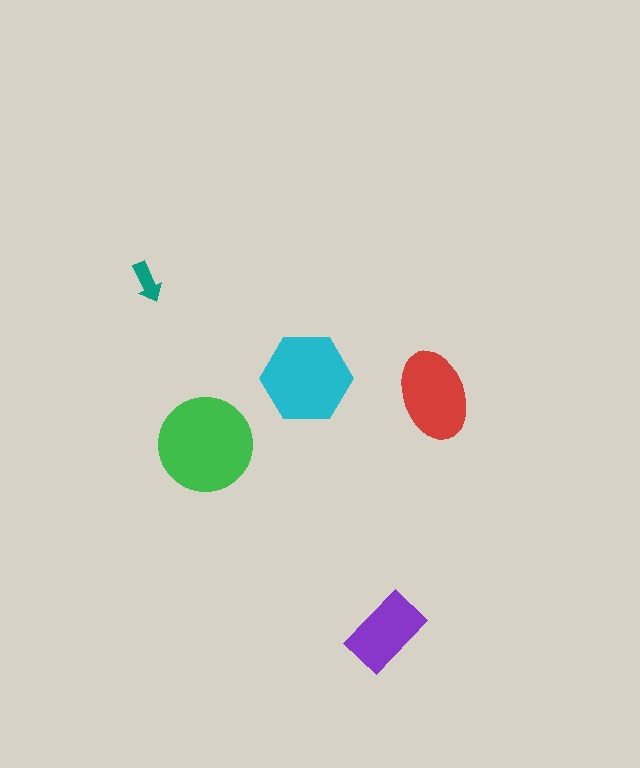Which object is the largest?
The green circle.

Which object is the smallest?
The teal arrow.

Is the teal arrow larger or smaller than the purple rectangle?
Smaller.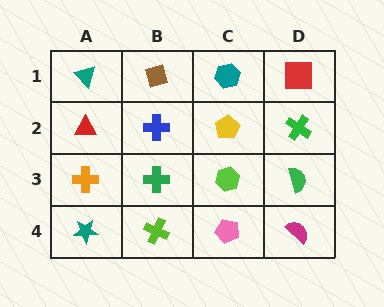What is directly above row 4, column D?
A green semicircle.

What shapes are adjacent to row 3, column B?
A blue cross (row 2, column B), a lime cross (row 4, column B), an orange cross (row 3, column A), a lime hexagon (row 3, column C).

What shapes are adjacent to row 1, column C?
A yellow pentagon (row 2, column C), a brown diamond (row 1, column B), a red square (row 1, column D).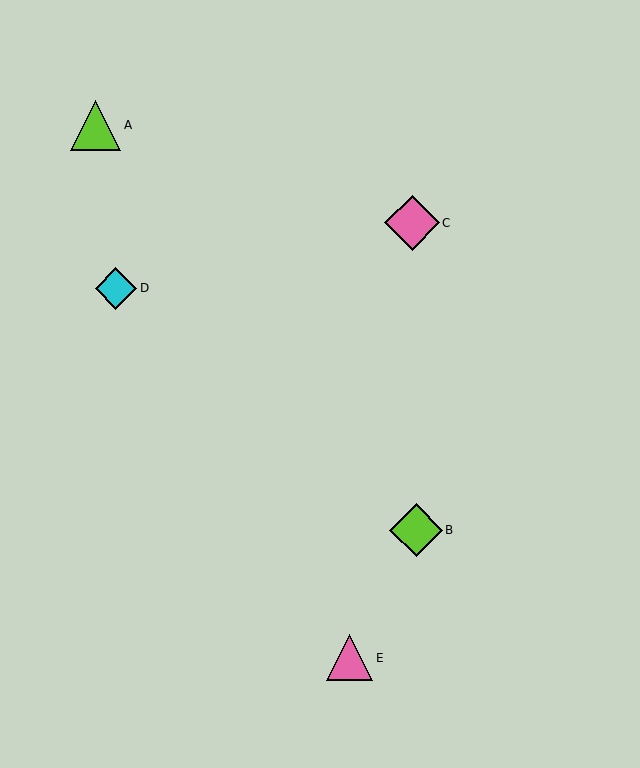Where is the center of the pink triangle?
The center of the pink triangle is at (350, 658).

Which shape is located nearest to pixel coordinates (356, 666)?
The pink triangle (labeled E) at (350, 658) is nearest to that location.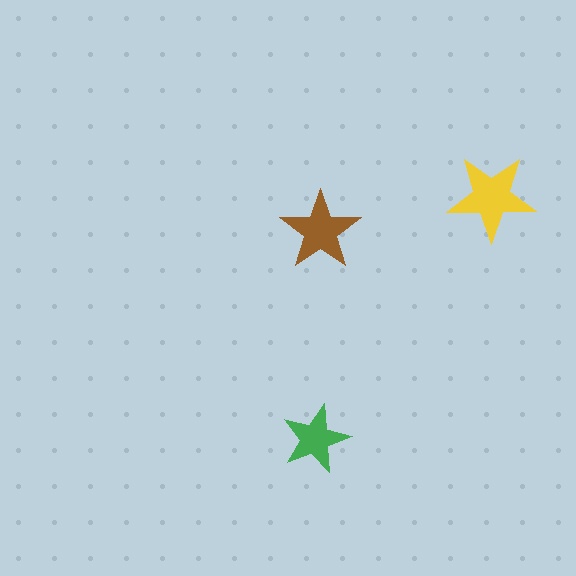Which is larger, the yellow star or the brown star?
The yellow one.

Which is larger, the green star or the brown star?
The brown one.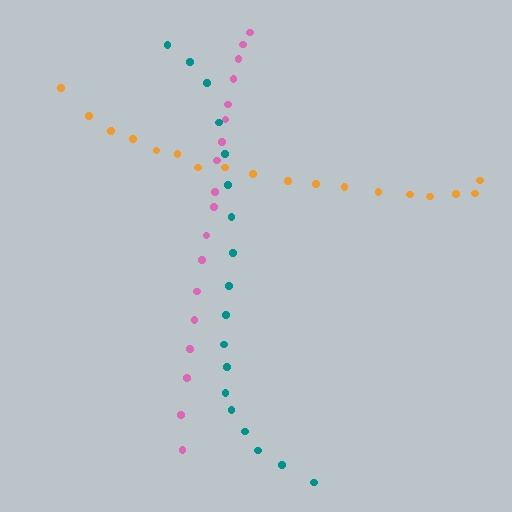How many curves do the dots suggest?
There are 3 distinct paths.